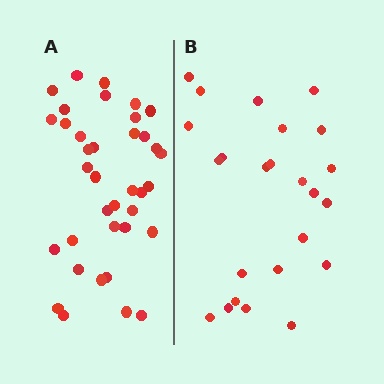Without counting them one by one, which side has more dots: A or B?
Region A (the left region) has more dots.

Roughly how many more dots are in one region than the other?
Region A has approximately 15 more dots than region B.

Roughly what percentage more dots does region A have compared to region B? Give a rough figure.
About 55% more.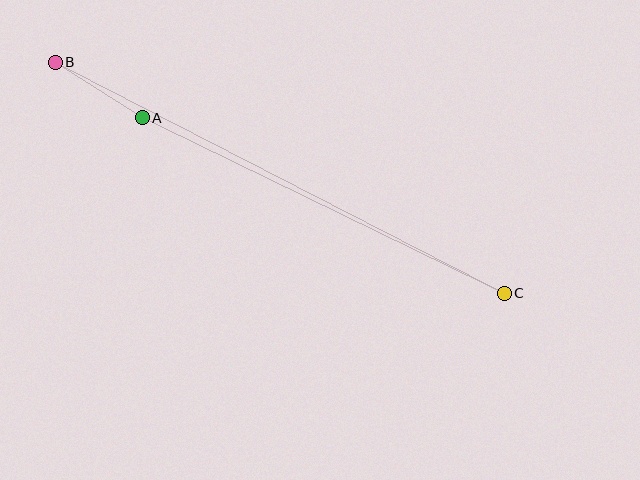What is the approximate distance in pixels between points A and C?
The distance between A and C is approximately 402 pixels.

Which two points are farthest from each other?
Points B and C are farthest from each other.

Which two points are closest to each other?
Points A and B are closest to each other.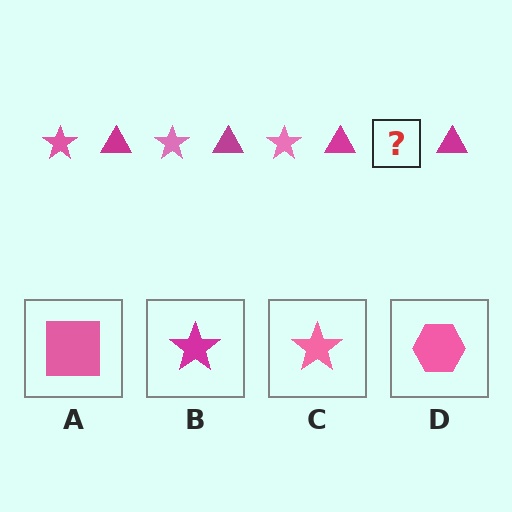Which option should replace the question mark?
Option C.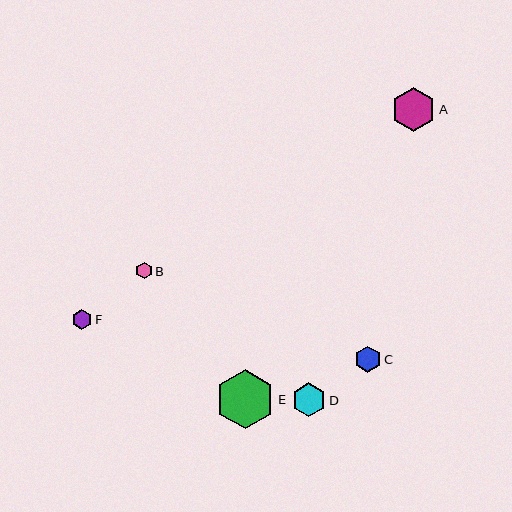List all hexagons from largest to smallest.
From largest to smallest: E, A, D, C, F, B.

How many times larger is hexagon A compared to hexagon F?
Hexagon A is approximately 2.2 times the size of hexagon F.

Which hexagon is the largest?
Hexagon E is the largest with a size of approximately 59 pixels.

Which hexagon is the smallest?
Hexagon B is the smallest with a size of approximately 16 pixels.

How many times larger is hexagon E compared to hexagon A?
Hexagon E is approximately 1.3 times the size of hexagon A.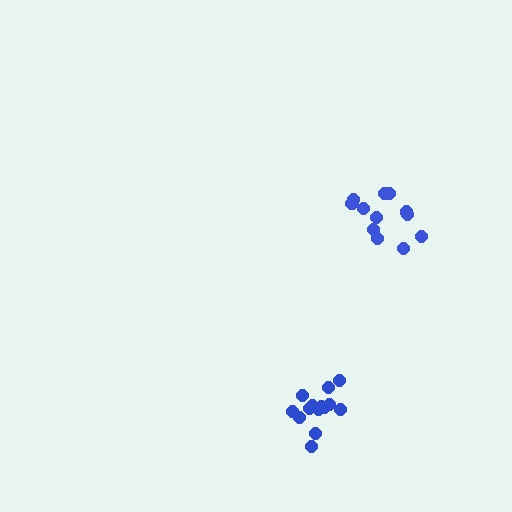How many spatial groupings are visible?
There are 2 spatial groupings.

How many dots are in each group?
Group 1: 14 dots, Group 2: 12 dots (26 total).